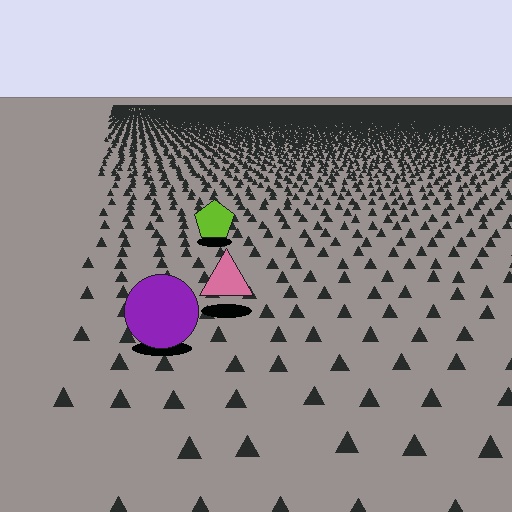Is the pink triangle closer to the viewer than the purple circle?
No. The purple circle is closer — you can tell from the texture gradient: the ground texture is coarser near it.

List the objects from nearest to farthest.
From nearest to farthest: the purple circle, the pink triangle, the lime pentagon.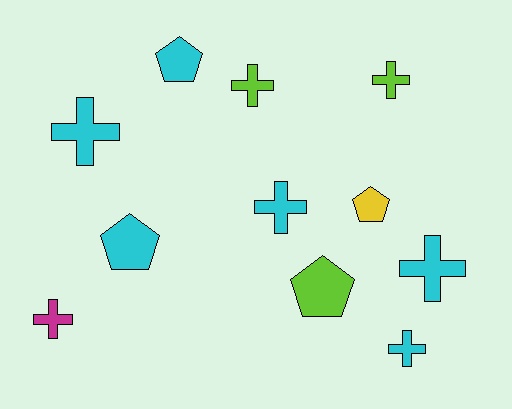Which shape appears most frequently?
Cross, with 7 objects.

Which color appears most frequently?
Cyan, with 6 objects.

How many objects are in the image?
There are 11 objects.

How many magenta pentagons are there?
There are no magenta pentagons.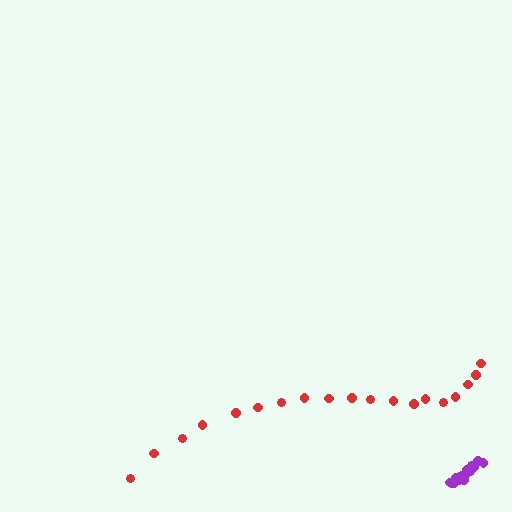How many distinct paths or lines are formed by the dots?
There are 2 distinct paths.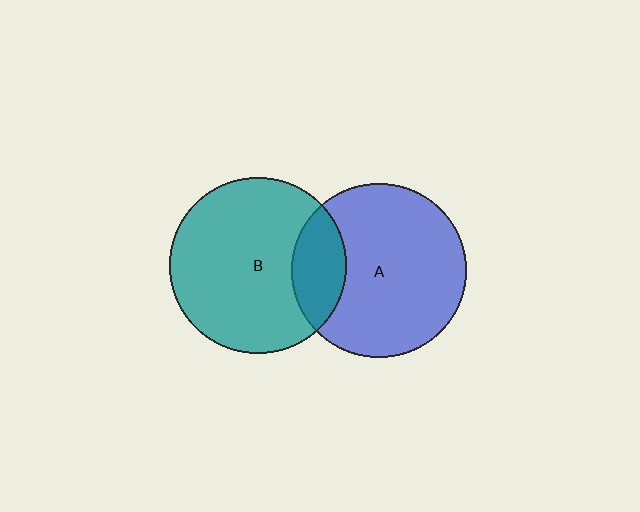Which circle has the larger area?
Circle B (teal).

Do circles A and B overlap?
Yes.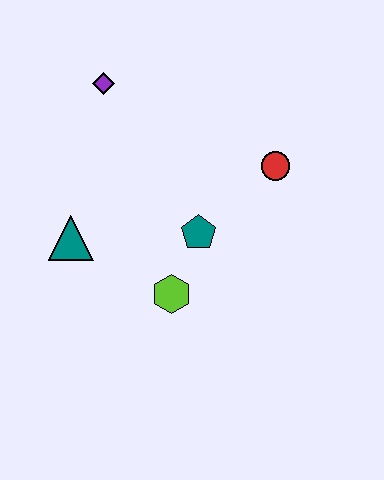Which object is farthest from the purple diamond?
The lime hexagon is farthest from the purple diamond.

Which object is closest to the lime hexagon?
The teal pentagon is closest to the lime hexagon.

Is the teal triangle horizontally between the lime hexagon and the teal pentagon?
No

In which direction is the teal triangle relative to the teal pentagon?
The teal triangle is to the left of the teal pentagon.